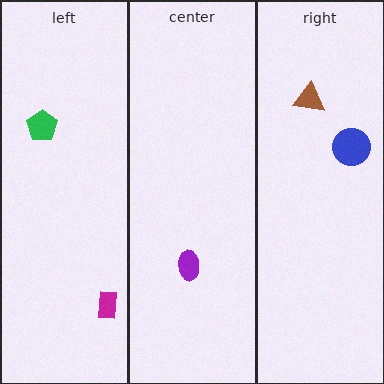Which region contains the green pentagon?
The left region.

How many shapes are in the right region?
2.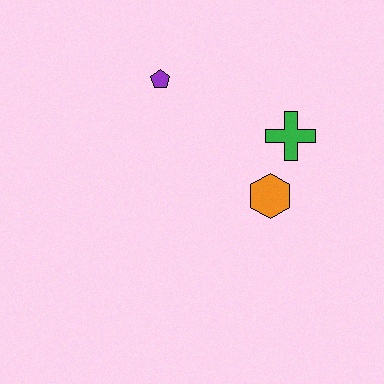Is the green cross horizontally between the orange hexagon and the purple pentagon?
No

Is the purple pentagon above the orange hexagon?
Yes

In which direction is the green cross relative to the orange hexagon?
The green cross is above the orange hexagon.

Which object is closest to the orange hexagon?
The green cross is closest to the orange hexagon.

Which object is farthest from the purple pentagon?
The orange hexagon is farthest from the purple pentagon.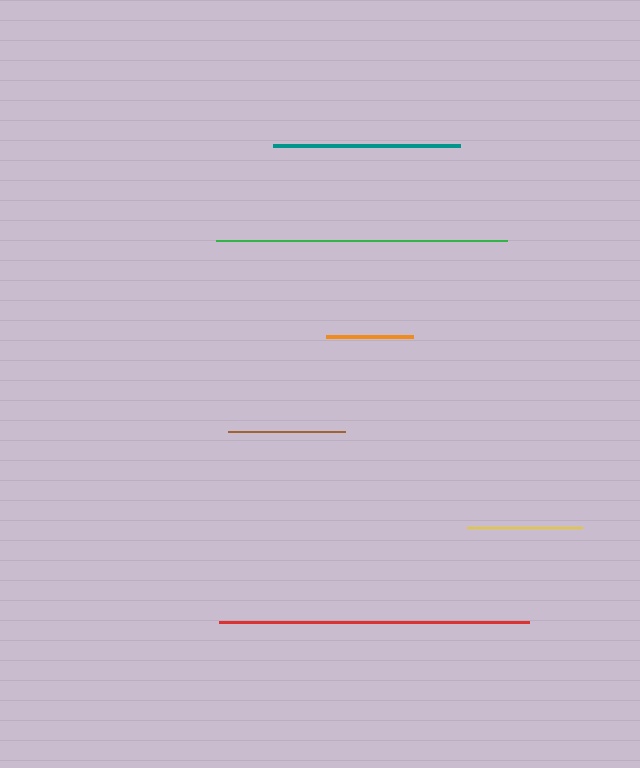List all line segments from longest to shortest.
From longest to shortest: red, green, teal, brown, yellow, orange.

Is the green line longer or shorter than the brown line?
The green line is longer than the brown line.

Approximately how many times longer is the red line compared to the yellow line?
The red line is approximately 2.7 times the length of the yellow line.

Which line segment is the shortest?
The orange line is the shortest at approximately 87 pixels.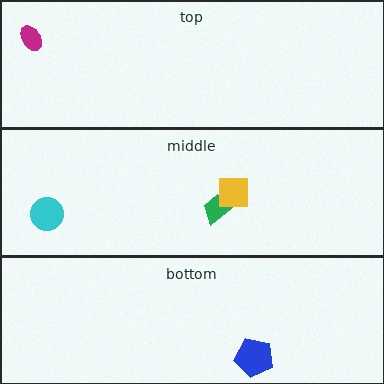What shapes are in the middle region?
The green trapezoid, the cyan circle, the yellow square.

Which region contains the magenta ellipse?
The top region.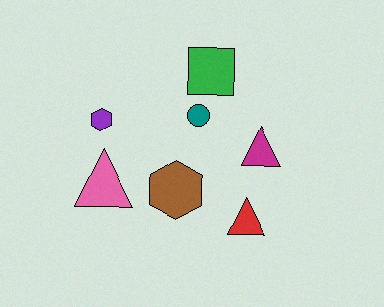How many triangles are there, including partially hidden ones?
There are 3 triangles.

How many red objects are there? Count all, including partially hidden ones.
There is 1 red object.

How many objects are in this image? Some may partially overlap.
There are 7 objects.